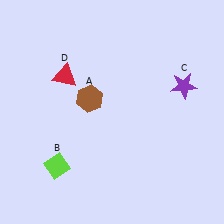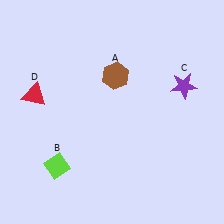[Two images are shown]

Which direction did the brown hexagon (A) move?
The brown hexagon (A) moved right.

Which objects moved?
The objects that moved are: the brown hexagon (A), the red triangle (D).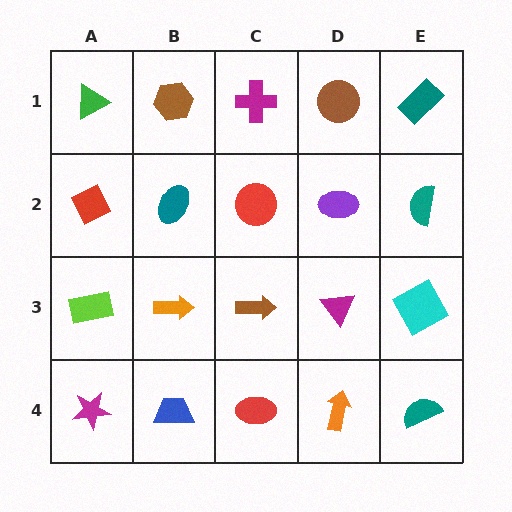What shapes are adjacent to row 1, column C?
A red circle (row 2, column C), a brown hexagon (row 1, column B), a brown circle (row 1, column D).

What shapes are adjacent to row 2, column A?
A green triangle (row 1, column A), a lime rectangle (row 3, column A), a teal ellipse (row 2, column B).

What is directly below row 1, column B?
A teal ellipse.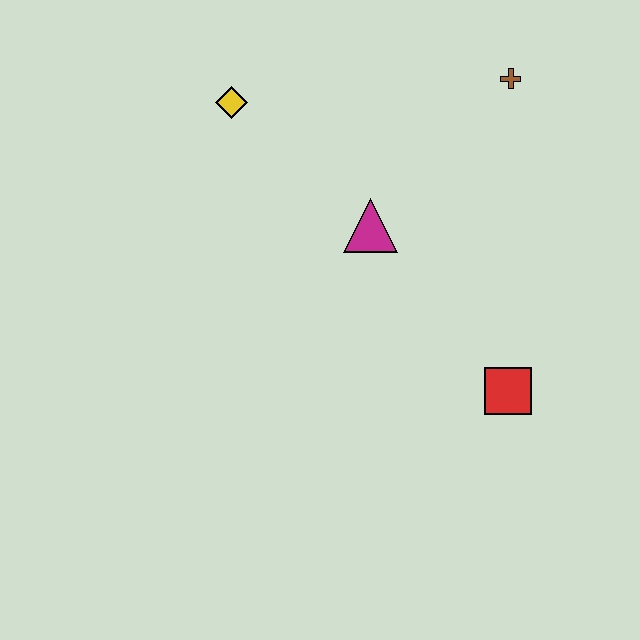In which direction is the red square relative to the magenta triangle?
The red square is below the magenta triangle.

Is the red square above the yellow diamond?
No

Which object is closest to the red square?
The magenta triangle is closest to the red square.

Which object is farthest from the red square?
The yellow diamond is farthest from the red square.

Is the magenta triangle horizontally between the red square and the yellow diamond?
Yes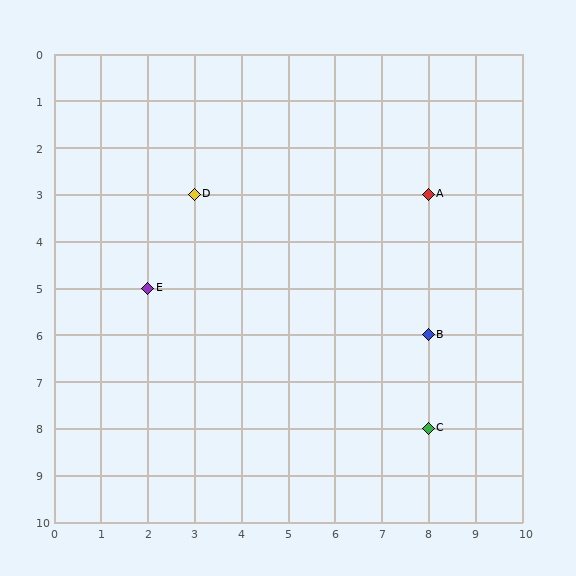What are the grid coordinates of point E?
Point E is at grid coordinates (2, 5).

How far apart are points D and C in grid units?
Points D and C are 5 columns and 5 rows apart (about 7.1 grid units diagonally).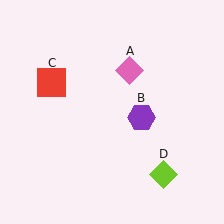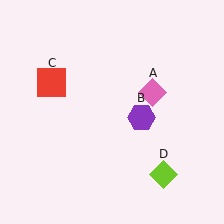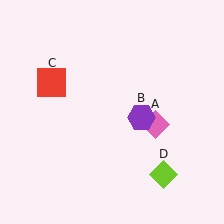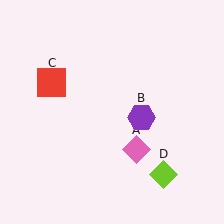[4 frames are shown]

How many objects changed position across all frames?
1 object changed position: pink diamond (object A).